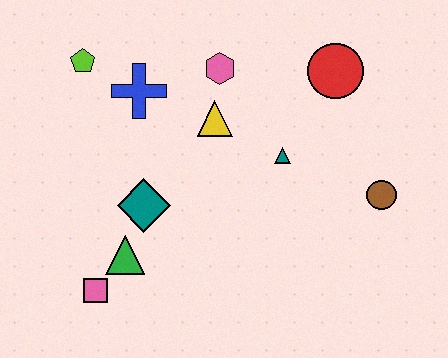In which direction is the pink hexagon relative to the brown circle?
The pink hexagon is to the left of the brown circle.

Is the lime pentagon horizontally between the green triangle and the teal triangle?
No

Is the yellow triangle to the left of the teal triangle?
Yes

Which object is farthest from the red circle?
The pink square is farthest from the red circle.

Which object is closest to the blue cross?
The lime pentagon is closest to the blue cross.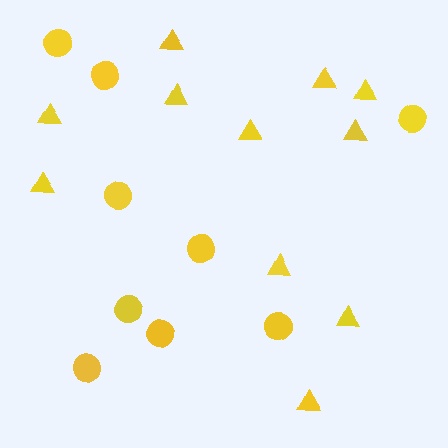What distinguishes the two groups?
There are 2 groups: one group of circles (9) and one group of triangles (11).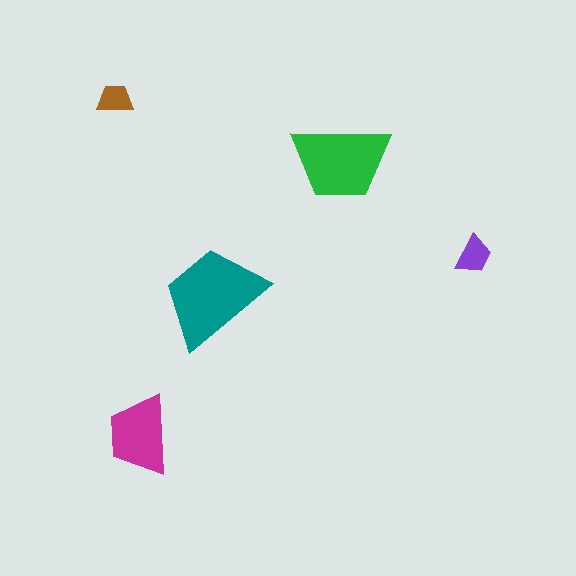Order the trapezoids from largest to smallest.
the teal one, the green one, the magenta one, the purple one, the brown one.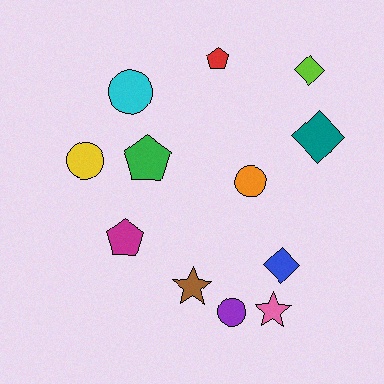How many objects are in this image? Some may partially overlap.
There are 12 objects.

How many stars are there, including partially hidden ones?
There are 2 stars.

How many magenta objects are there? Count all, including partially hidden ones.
There is 1 magenta object.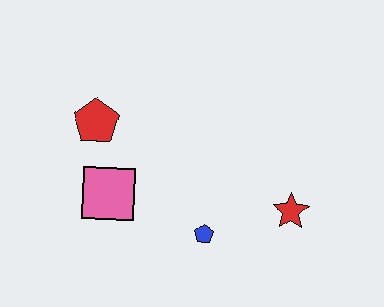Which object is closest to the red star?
The blue pentagon is closest to the red star.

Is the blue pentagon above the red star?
No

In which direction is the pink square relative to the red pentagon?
The pink square is below the red pentagon.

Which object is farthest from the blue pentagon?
The red pentagon is farthest from the blue pentagon.